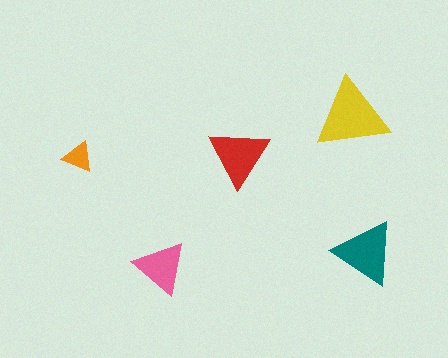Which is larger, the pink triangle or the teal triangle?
The teal one.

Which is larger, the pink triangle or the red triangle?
The red one.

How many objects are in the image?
There are 5 objects in the image.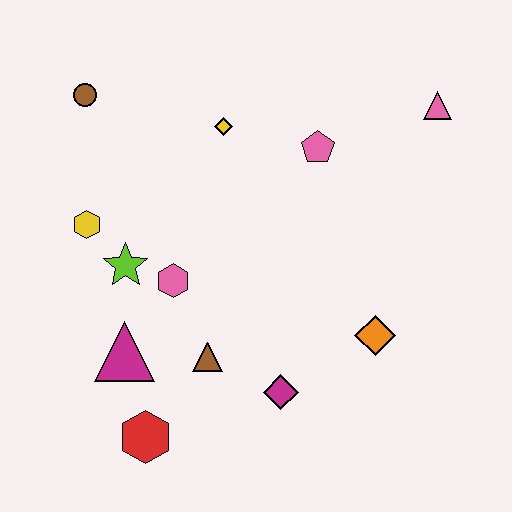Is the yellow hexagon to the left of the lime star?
Yes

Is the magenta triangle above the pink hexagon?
No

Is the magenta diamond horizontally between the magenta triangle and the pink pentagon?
Yes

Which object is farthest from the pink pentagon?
The red hexagon is farthest from the pink pentagon.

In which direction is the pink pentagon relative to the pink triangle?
The pink pentagon is to the left of the pink triangle.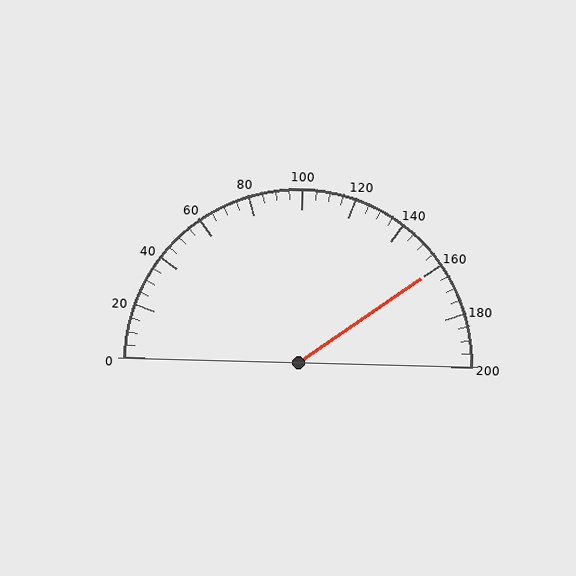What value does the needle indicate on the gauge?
The needle indicates approximately 160.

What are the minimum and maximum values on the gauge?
The gauge ranges from 0 to 200.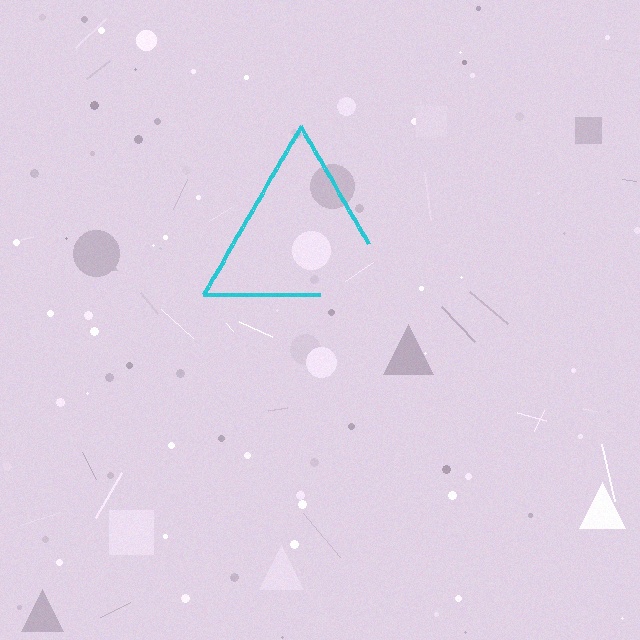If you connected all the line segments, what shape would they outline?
They would outline a triangle.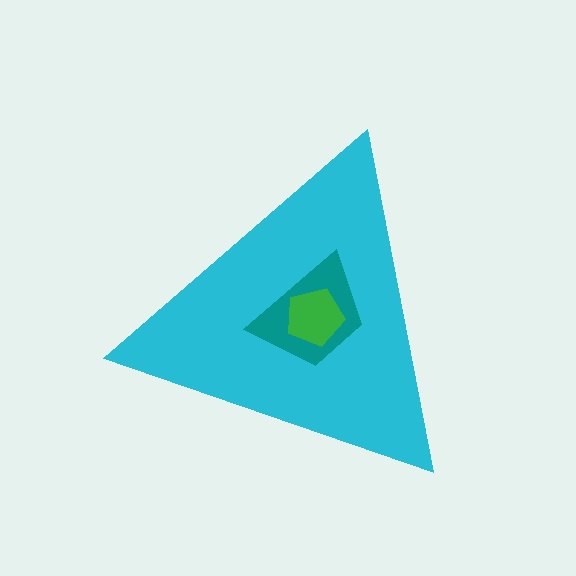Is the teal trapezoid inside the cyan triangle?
Yes.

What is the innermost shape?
The green pentagon.